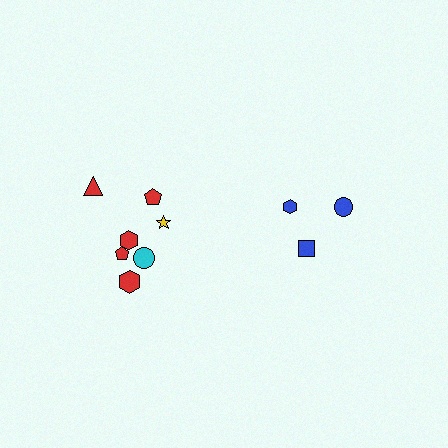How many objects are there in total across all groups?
There are 10 objects.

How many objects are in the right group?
There are 3 objects.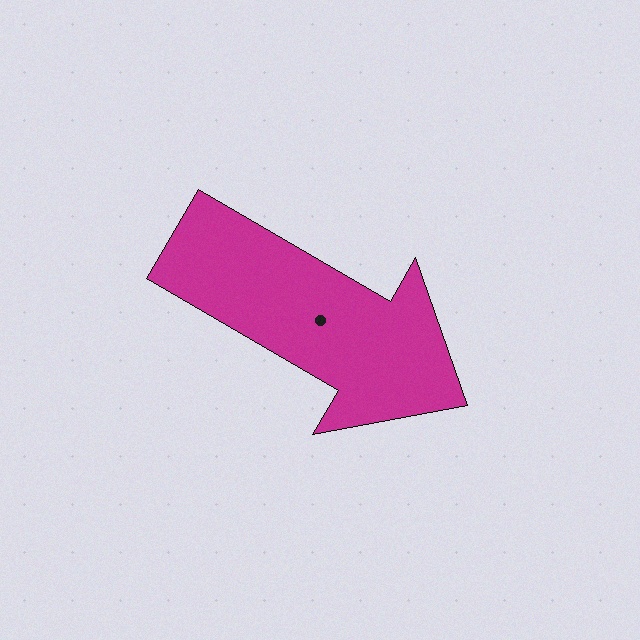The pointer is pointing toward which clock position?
Roughly 4 o'clock.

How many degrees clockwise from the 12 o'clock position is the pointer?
Approximately 120 degrees.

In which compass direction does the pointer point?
Southeast.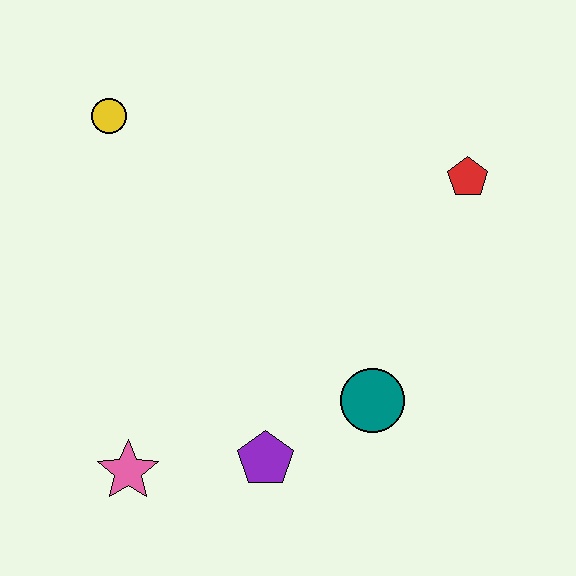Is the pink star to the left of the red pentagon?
Yes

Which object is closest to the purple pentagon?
The teal circle is closest to the purple pentagon.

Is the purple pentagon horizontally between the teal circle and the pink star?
Yes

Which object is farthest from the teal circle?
The yellow circle is farthest from the teal circle.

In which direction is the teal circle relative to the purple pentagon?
The teal circle is to the right of the purple pentagon.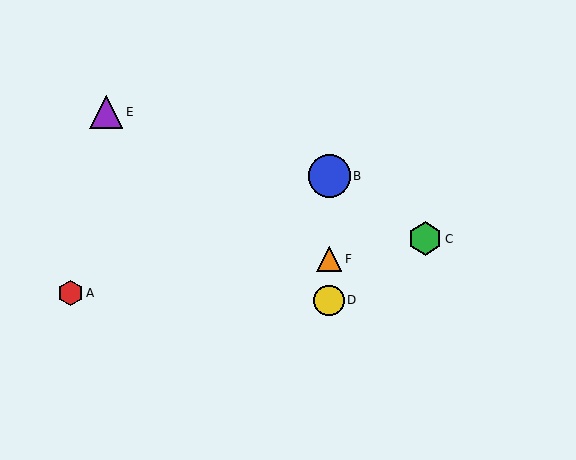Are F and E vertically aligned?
No, F is at x≈329 and E is at x≈106.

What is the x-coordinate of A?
Object A is at x≈70.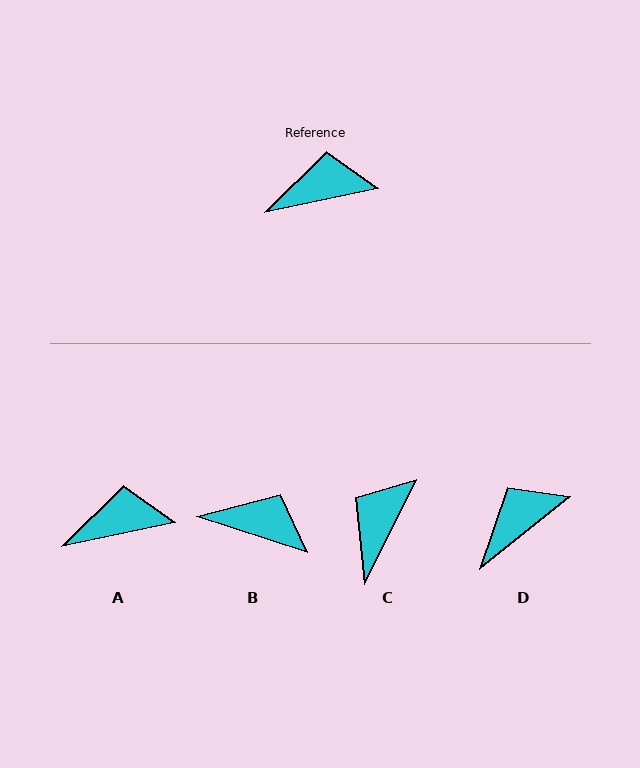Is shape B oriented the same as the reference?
No, it is off by about 30 degrees.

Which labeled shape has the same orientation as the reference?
A.